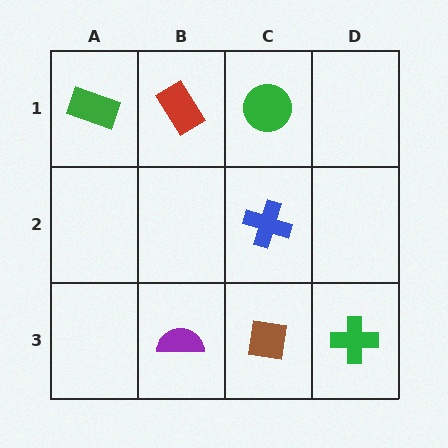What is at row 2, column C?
A blue cross.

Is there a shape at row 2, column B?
No, that cell is empty.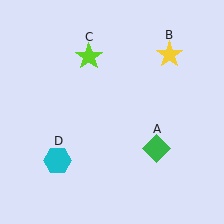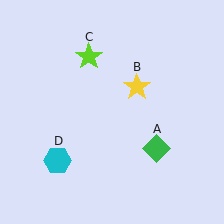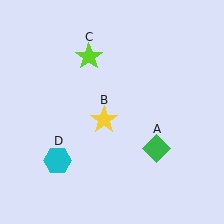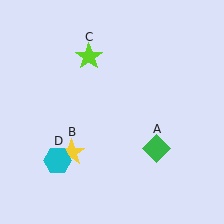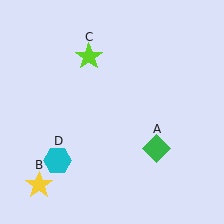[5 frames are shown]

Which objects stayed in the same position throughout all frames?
Green diamond (object A) and lime star (object C) and cyan hexagon (object D) remained stationary.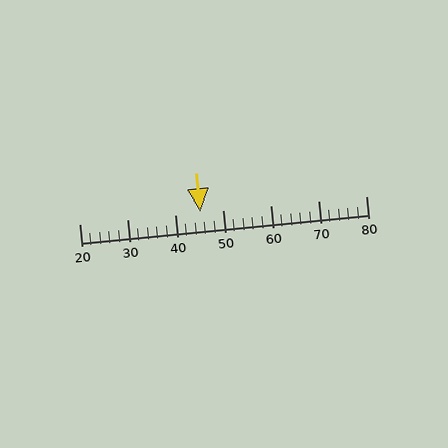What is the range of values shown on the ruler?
The ruler shows values from 20 to 80.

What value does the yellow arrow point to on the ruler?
The yellow arrow points to approximately 45.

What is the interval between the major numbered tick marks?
The major tick marks are spaced 10 units apart.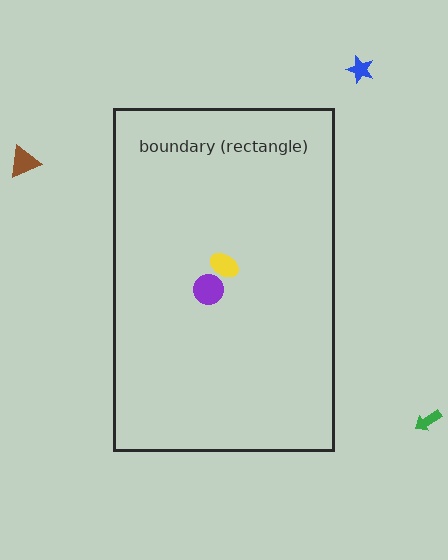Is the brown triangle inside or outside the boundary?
Outside.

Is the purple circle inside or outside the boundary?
Inside.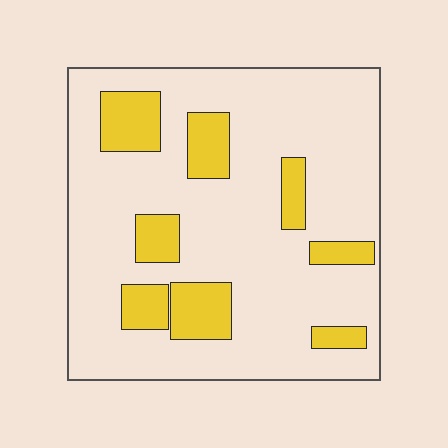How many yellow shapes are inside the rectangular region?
8.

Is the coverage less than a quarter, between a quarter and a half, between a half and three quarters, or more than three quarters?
Less than a quarter.